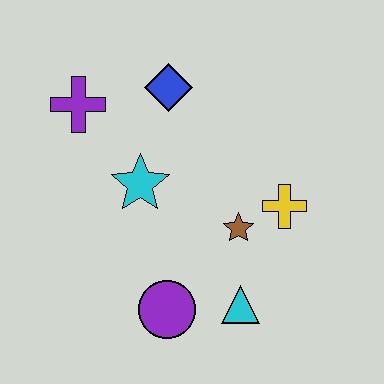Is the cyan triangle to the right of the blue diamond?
Yes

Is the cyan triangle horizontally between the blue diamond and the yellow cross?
Yes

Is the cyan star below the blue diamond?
Yes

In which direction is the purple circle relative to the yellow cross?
The purple circle is to the left of the yellow cross.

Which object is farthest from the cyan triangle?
The purple cross is farthest from the cyan triangle.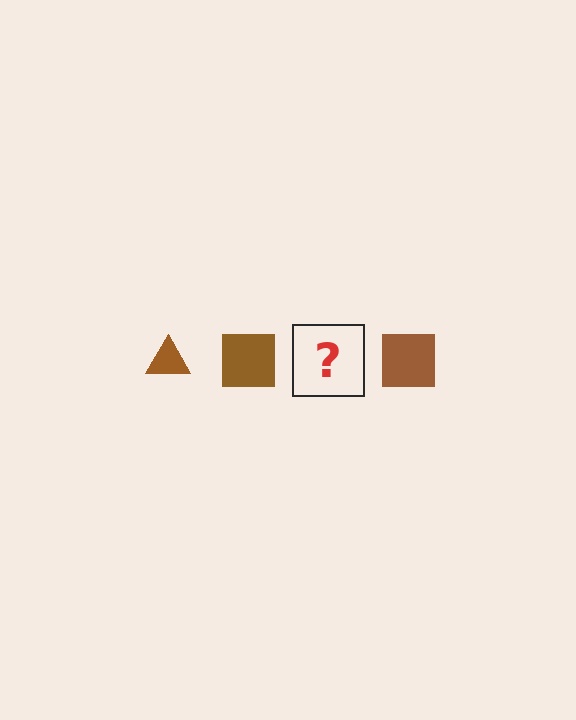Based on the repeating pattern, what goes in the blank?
The blank should be a brown triangle.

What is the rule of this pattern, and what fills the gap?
The rule is that the pattern cycles through triangle, square shapes in brown. The gap should be filled with a brown triangle.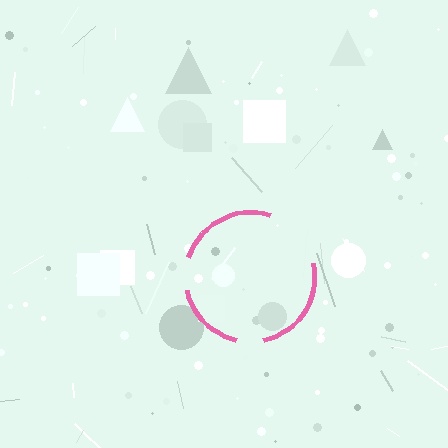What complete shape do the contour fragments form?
The contour fragments form a circle.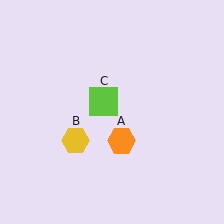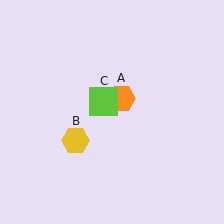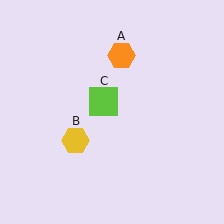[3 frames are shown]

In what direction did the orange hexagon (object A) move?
The orange hexagon (object A) moved up.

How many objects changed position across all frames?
1 object changed position: orange hexagon (object A).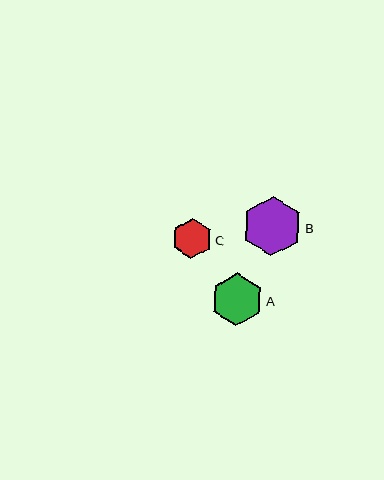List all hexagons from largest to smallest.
From largest to smallest: B, A, C.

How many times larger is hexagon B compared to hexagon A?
Hexagon B is approximately 1.1 times the size of hexagon A.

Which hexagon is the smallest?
Hexagon C is the smallest with a size of approximately 41 pixels.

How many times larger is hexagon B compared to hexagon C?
Hexagon B is approximately 1.5 times the size of hexagon C.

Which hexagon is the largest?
Hexagon B is the largest with a size of approximately 60 pixels.